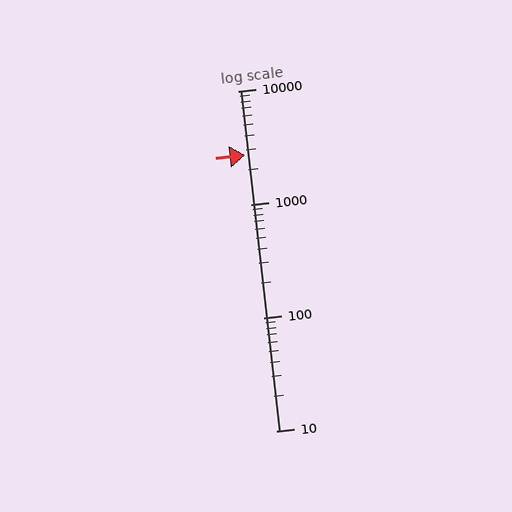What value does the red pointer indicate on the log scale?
The pointer indicates approximately 2700.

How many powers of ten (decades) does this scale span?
The scale spans 3 decades, from 10 to 10000.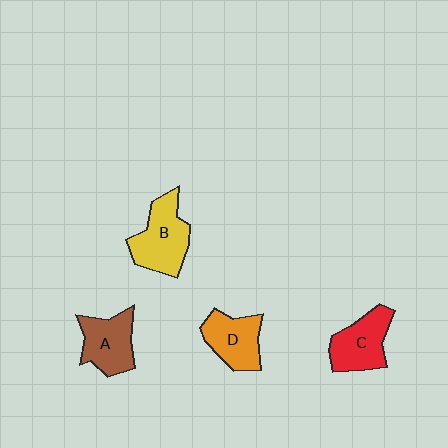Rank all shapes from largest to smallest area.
From largest to smallest: B (yellow), C (red), A (brown), D (orange).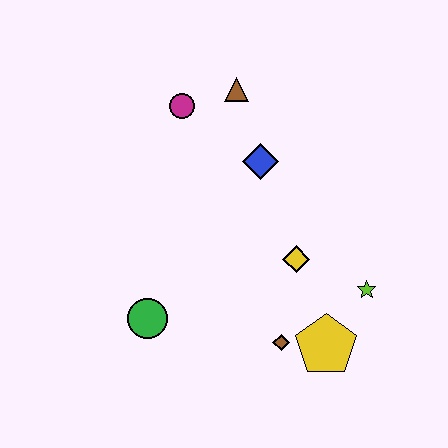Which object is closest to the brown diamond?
The yellow pentagon is closest to the brown diamond.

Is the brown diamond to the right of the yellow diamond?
No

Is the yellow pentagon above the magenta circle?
No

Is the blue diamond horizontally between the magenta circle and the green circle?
No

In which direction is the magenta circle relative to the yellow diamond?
The magenta circle is above the yellow diamond.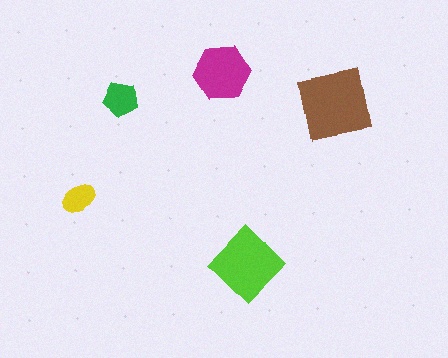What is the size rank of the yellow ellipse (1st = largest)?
5th.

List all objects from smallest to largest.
The yellow ellipse, the green pentagon, the magenta hexagon, the lime diamond, the brown square.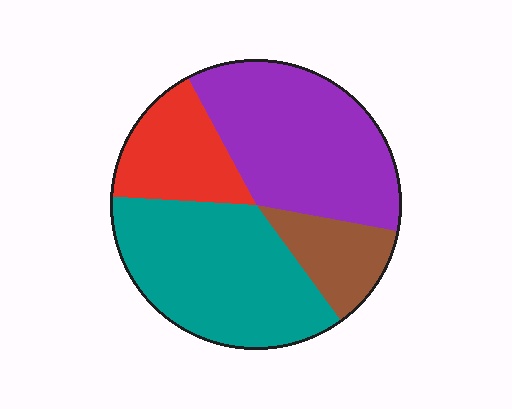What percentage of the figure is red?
Red takes up less than a sixth of the figure.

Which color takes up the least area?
Brown, at roughly 10%.